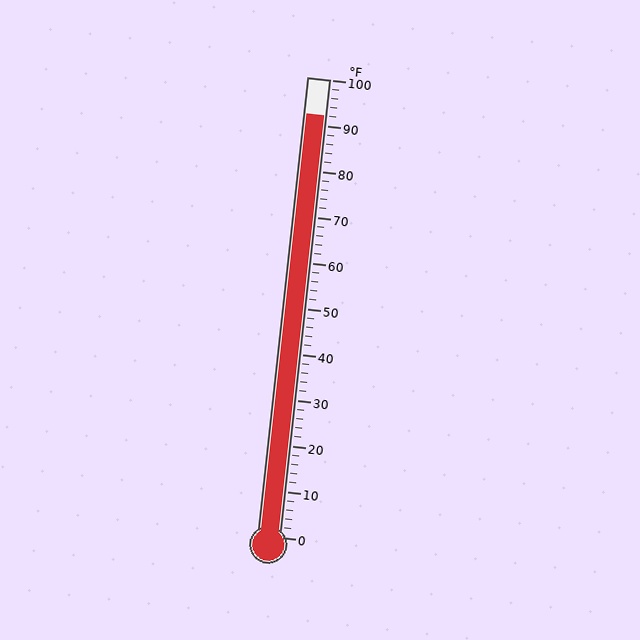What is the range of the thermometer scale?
The thermometer scale ranges from 0°F to 100°F.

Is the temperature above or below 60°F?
The temperature is above 60°F.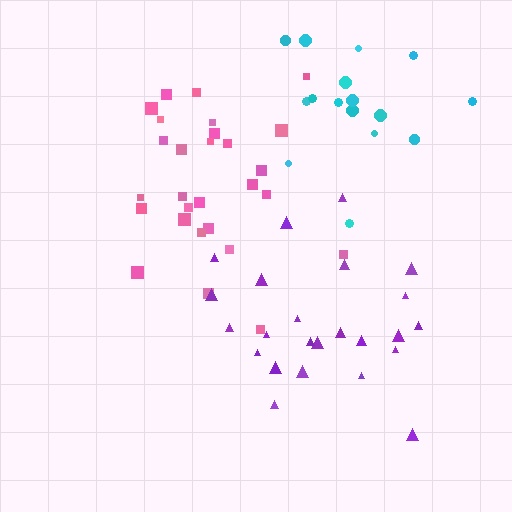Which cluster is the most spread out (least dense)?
Purple.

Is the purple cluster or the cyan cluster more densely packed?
Cyan.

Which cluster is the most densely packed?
Pink.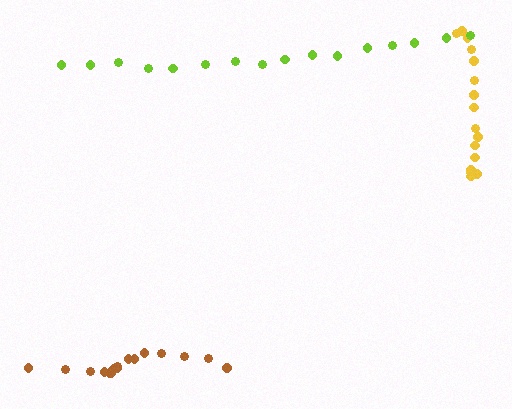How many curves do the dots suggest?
There are 3 distinct paths.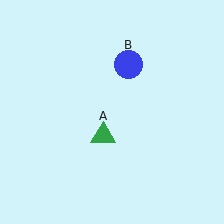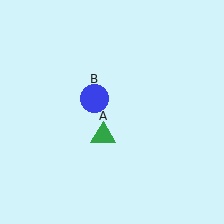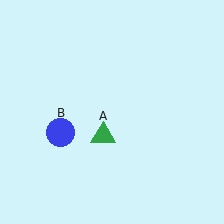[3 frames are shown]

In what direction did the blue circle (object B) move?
The blue circle (object B) moved down and to the left.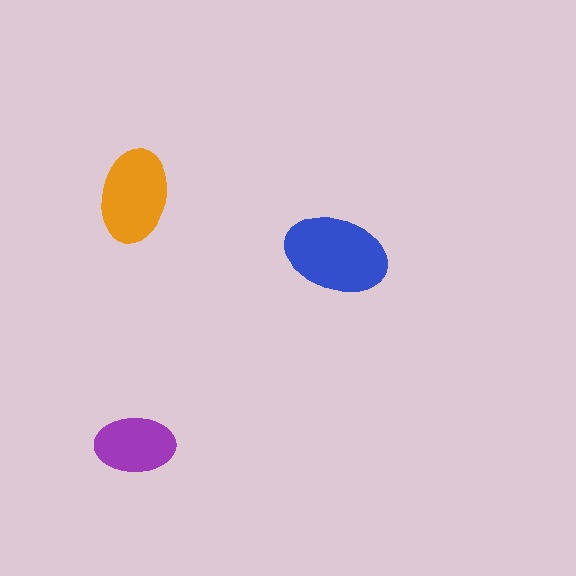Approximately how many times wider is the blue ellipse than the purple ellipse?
About 1.5 times wider.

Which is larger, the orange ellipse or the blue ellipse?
The blue one.